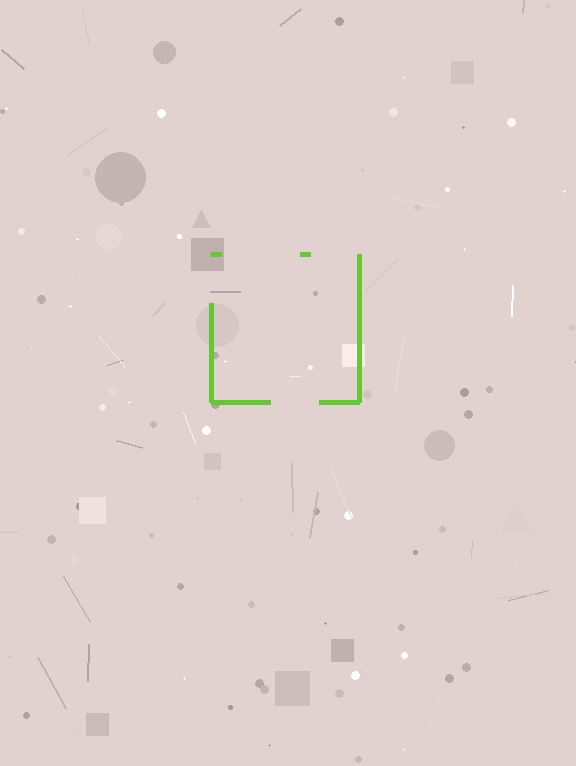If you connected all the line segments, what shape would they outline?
They would outline a square.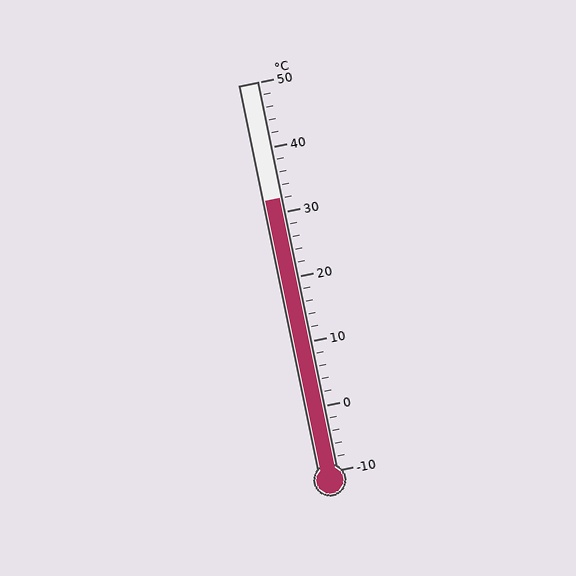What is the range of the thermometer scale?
The thermometer scale ranges from -10°C to 50°C.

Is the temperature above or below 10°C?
The temperature is above 10°C.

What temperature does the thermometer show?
The thermometer shows approximately 32°C.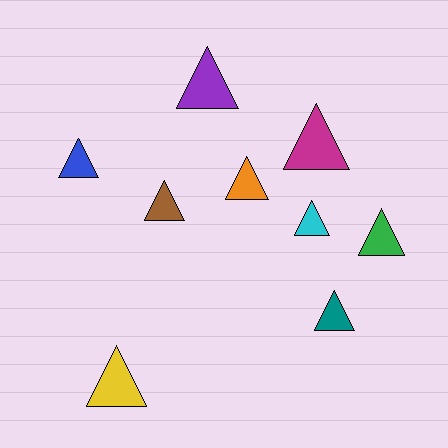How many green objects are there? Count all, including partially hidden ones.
There is 1 green object.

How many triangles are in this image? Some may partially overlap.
There are 9 triangles.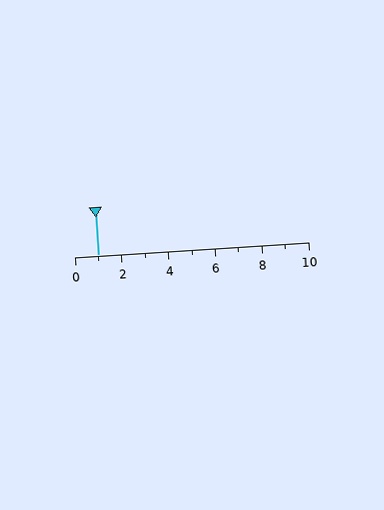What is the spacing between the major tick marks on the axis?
The major ticks are spaced 2 apart.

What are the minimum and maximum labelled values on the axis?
The axis runs from 0 to 10.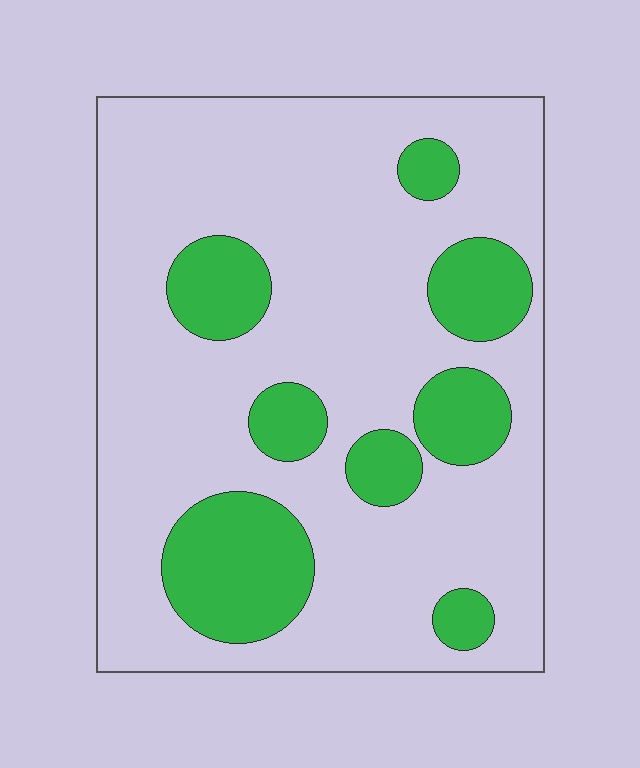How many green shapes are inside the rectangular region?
8.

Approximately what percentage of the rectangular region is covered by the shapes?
Approximately 25%.